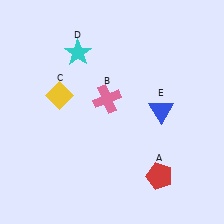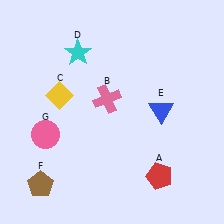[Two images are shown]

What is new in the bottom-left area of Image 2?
A brown pentagon (F) was added in the bottom-left area of Image 2.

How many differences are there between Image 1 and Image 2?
There are 2 differences between the two images.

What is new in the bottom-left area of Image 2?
A pink circle (G) was added in the bottom-left area of Image 2.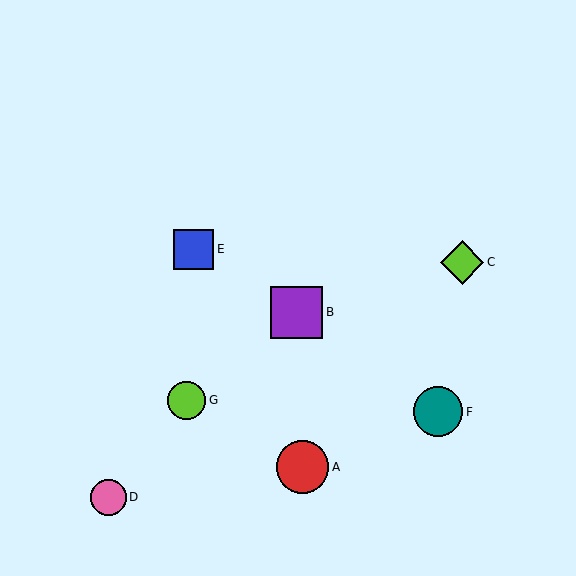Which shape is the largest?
The red circle (labeled A) is the largest.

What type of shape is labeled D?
Shape D is a pink circle.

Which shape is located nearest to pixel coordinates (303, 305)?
The purple square (labeled B) at (297, 312) is nearest to that location.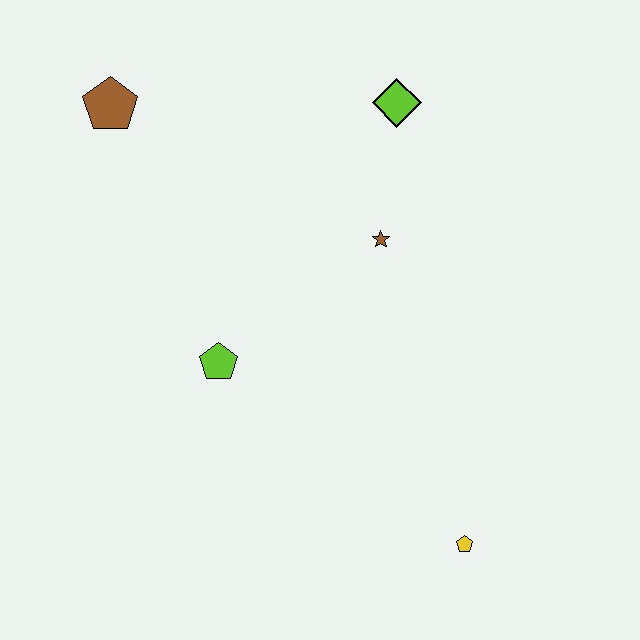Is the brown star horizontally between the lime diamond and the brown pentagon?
Yes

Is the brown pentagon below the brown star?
No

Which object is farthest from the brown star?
The yellow pentagon is farthest from the brown star.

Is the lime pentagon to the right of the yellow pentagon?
No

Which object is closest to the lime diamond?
The brown star is closest to the lime diamond.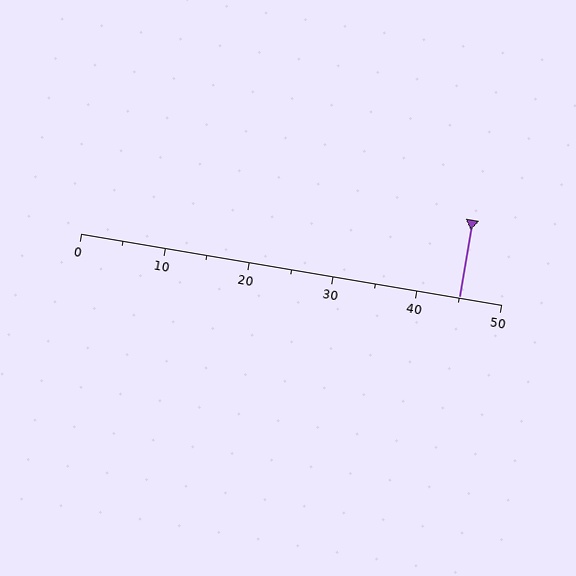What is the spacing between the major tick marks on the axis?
The major ticks are spaced 10 apart.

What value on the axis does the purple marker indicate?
The marker indicates approximately 45.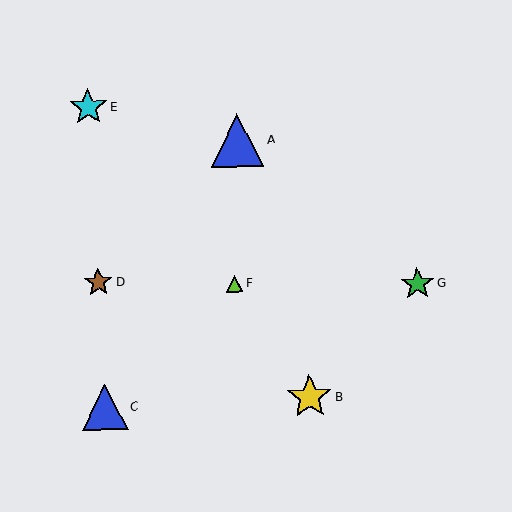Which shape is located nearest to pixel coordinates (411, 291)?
The green star (labeled G) at (417, 284) is nearest to that location.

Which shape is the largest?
The blue triangle (labeled A) is the largest.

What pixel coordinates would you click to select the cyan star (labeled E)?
Click at (88, 107) to select the cyan star E.